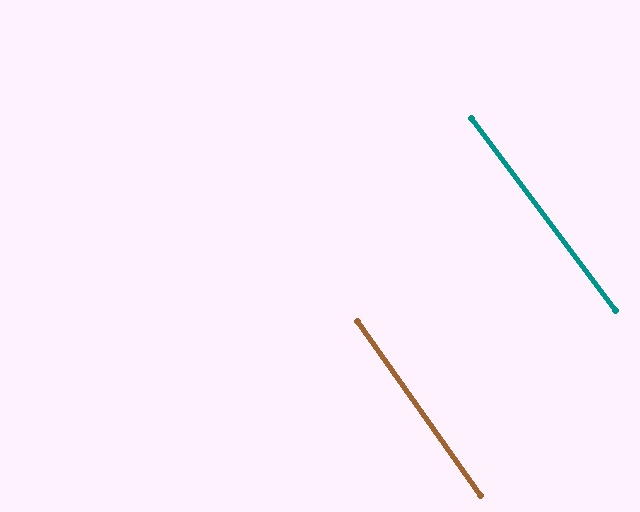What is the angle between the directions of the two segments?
Approximately 2 degrees.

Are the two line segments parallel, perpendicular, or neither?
Parallel — their directions differ by only 2.0°.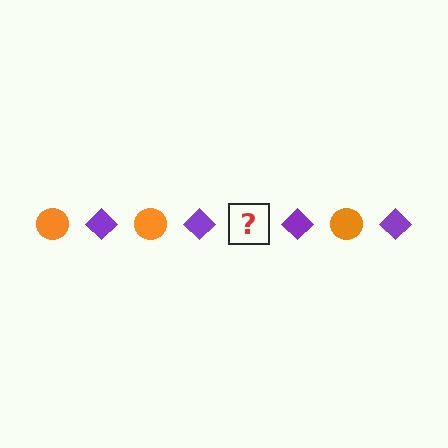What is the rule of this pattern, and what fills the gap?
The rule is that the pattern alternates between orange circle and purple diamond. The gap should be filled with an orange circle.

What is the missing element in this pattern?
The missing element is an orange circle.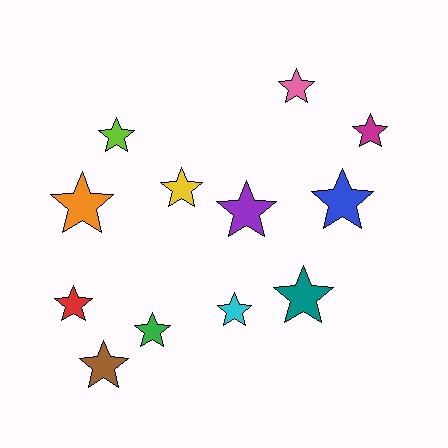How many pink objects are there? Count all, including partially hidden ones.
There is 1 pink object.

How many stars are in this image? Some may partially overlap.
There are 12 stars.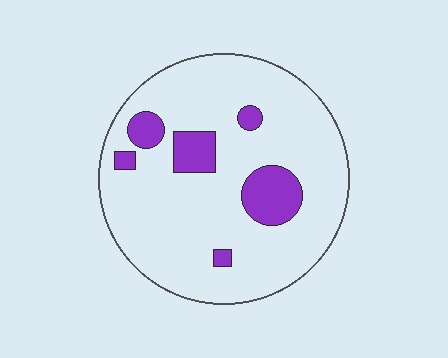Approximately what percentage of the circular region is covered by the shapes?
Approximately 15%.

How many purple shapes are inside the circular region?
6.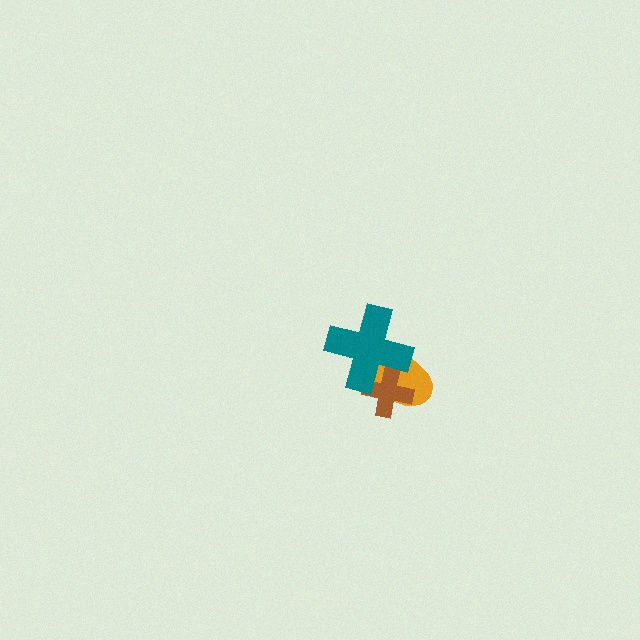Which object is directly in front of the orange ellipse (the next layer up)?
The brown cross is directly in front of the orange ellipse.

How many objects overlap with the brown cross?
2 objects overlap with the brown cross.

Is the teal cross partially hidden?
No, no other shape covers it.